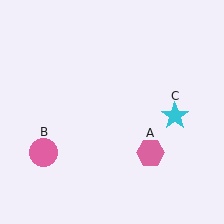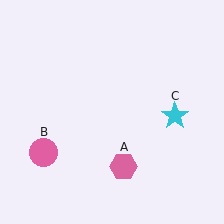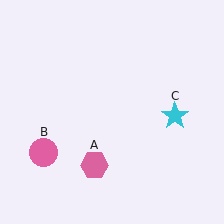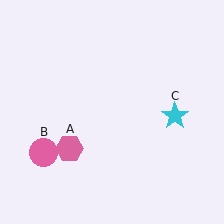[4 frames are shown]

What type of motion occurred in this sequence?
The pink hexagon (object A) rotated clockwise around the center of the scene.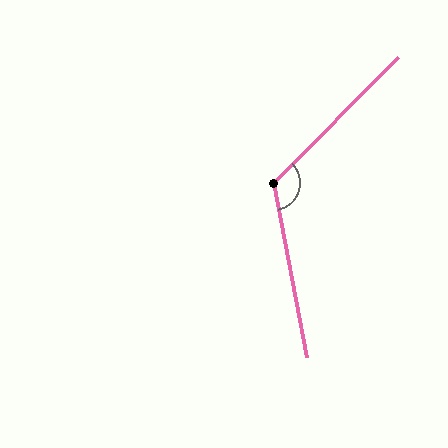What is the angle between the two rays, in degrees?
Approximately 125 degrees.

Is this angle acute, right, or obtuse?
It is obtuse.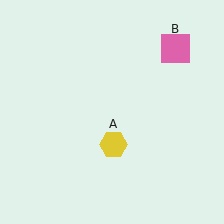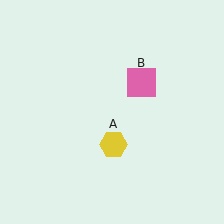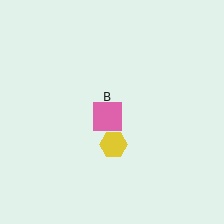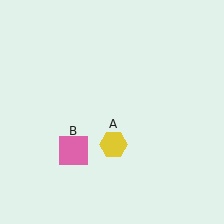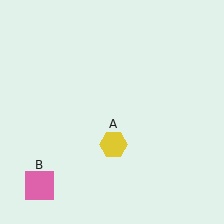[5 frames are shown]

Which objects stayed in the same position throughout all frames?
Yellow hexagon (object A) remained stationary.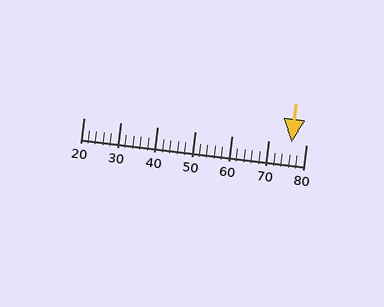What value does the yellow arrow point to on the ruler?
The yellow arrow points to approximately 76.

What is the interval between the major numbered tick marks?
The major tick marks are spaced 10 units apart.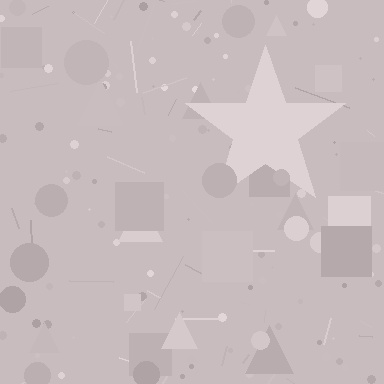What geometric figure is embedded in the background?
A star is embedded in the background.